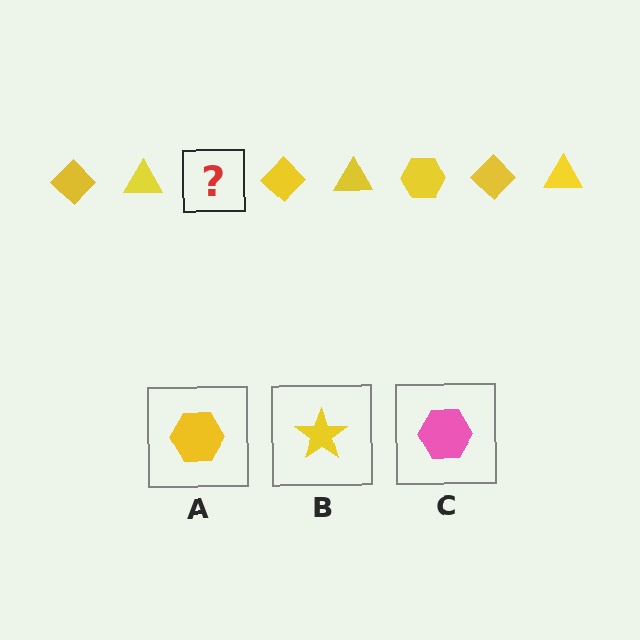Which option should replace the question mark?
Option A.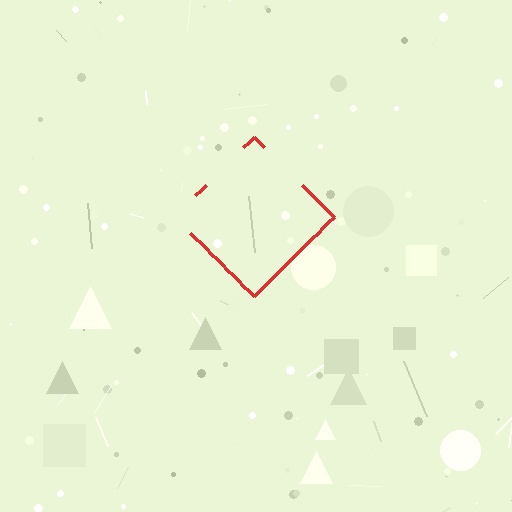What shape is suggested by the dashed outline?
The dashed outline suggests a diamond.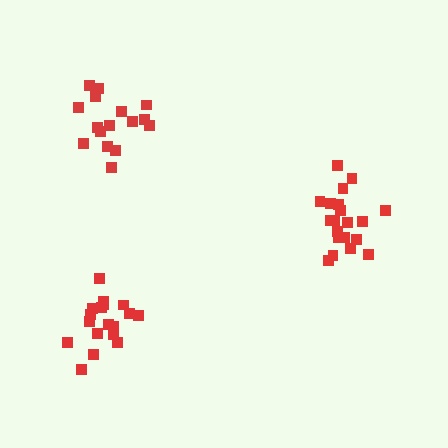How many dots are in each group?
Group 1: 18 dots, Group 2: 20 dots, Group 3: 16 dots (54 total).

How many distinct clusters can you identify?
There are 3 distinct clusters.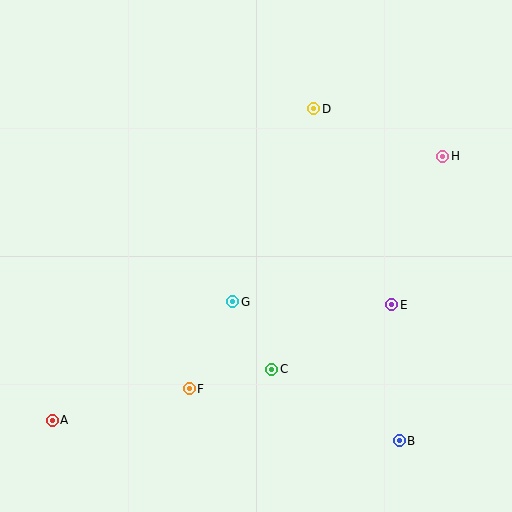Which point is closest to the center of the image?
Point G at (233, 302) is closest to the center.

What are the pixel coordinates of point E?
Point E is at (392, 305).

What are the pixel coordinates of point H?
Point H is at (443, 156).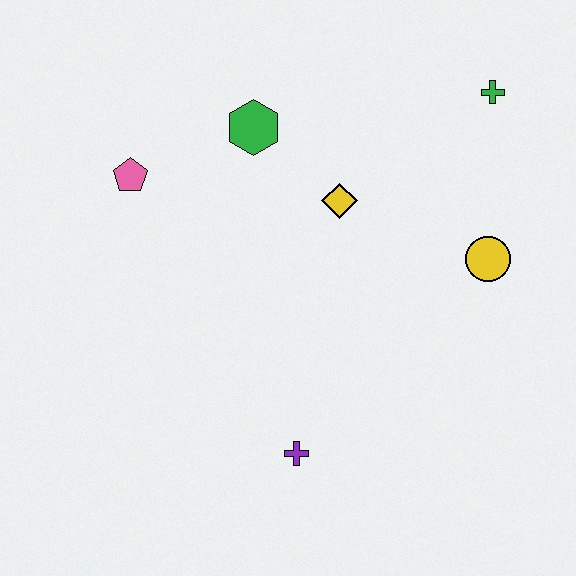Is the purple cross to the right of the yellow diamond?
No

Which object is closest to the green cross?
The yellow circle is closest to the green cross.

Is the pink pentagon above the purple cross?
Yes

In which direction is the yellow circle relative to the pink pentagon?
The yellow circle is to the right of the pink pentagon.